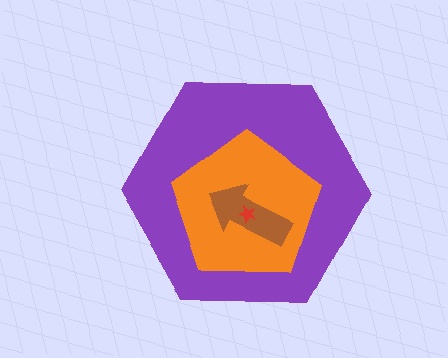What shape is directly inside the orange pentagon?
The brown arrow.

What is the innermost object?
The red star.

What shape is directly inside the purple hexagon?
The orange pentagon.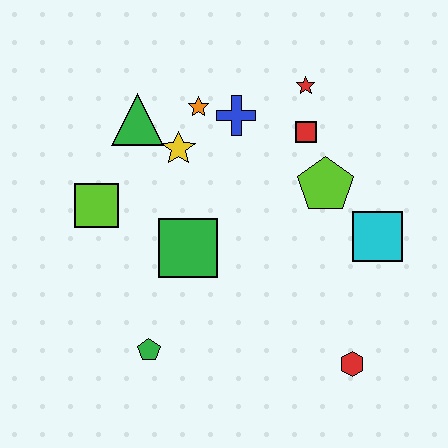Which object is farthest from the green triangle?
The red hexagon is farthest from the green triangle.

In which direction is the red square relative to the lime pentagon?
The red square is above the lime pentagon.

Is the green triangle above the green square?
Yes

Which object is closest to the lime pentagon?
The red square is closest to the lime pentagon.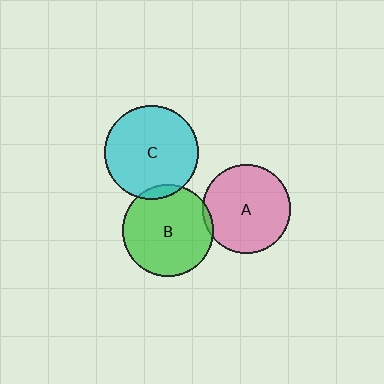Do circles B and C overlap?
Yes.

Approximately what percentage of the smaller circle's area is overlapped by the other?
Approximately 5%.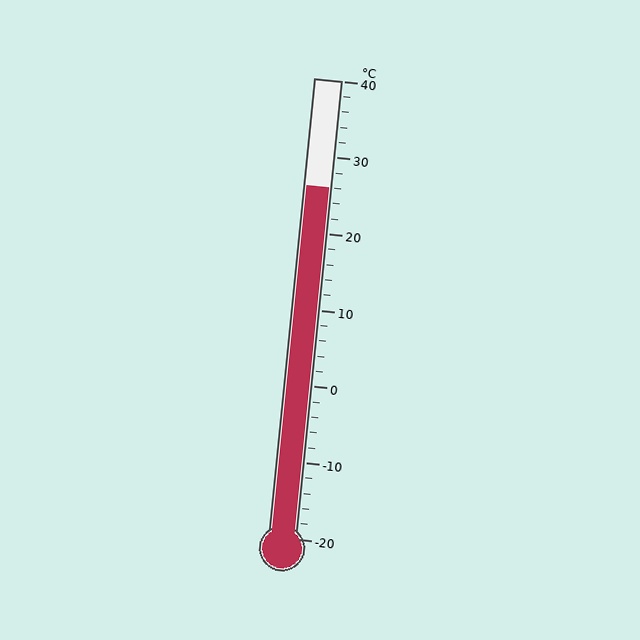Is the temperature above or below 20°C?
The temperature is above 20°C.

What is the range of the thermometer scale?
The thermometer scale ranges from -20°C to 40°C.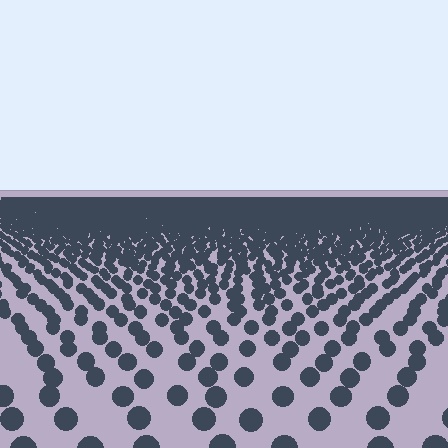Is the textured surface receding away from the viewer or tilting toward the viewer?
The surface is receding away from the viewer. Texture elements get smaller and denser toward the top.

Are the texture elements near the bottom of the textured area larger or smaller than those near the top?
Larger. Near the bottom, elements are closer to the viewer and appear at a bigger on-screen size.